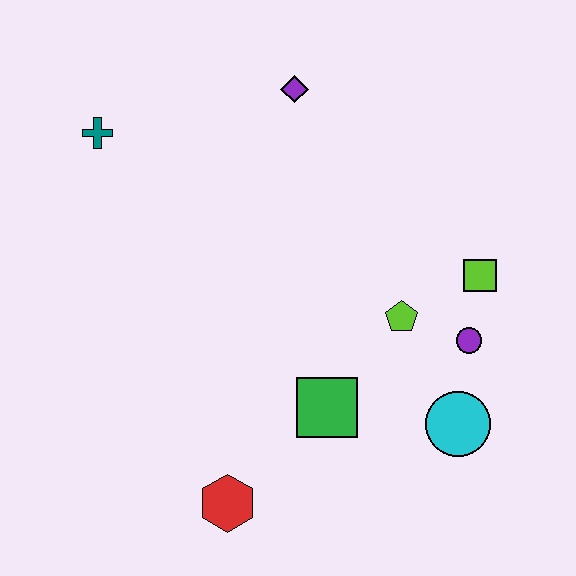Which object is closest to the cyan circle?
The purple circle is closest to the cyan circle.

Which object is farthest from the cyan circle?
The teal cross is farthest from the cyan circle.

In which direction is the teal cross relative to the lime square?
The teal cross is to the left of the lime square.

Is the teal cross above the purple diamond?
No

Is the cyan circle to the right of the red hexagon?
Yes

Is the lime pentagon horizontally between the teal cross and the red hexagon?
No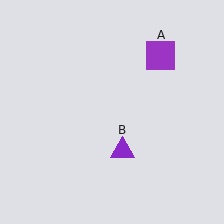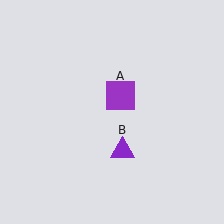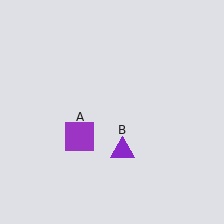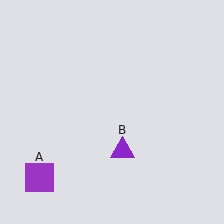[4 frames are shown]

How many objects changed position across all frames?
1 object changed position: purple square (object A).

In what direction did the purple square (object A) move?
The purple square (object A) moved down and to the left.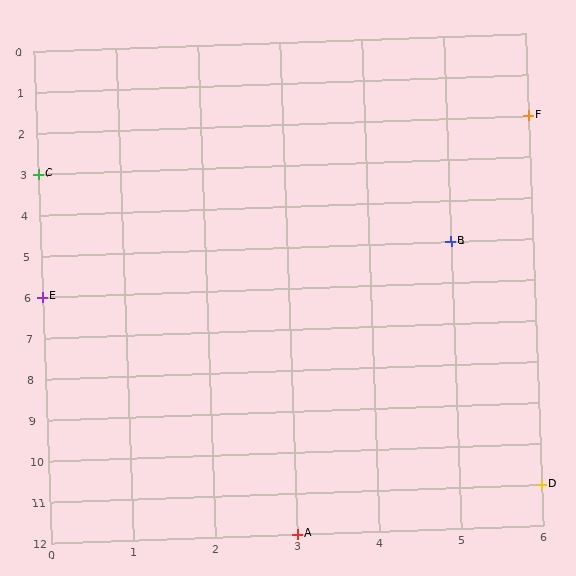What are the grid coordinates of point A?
Point A is at grid coordinates (3, 12).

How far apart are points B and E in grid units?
Points B and E are 5 columns and 1 row apart (about 5.1 grid units diagonally).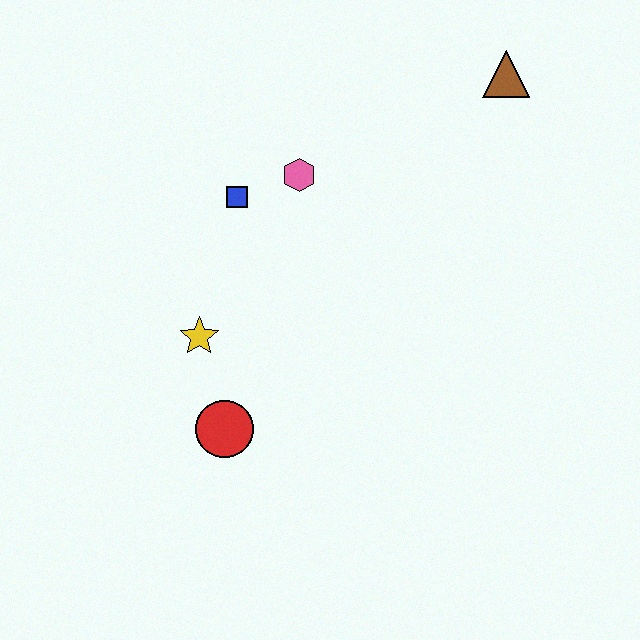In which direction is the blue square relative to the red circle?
The blue square is above the red circle.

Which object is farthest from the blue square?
The brown triangle is farthest from the blue square.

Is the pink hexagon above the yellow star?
Yes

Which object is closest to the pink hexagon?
The blue square is closest to the pink hexagon.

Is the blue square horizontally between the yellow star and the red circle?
No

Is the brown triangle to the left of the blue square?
No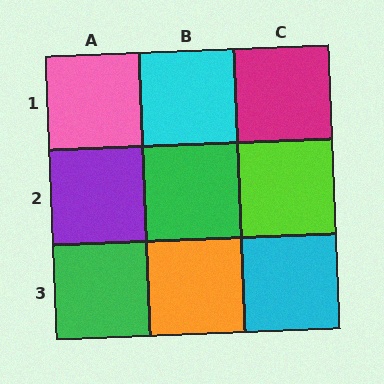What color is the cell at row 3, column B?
Orange.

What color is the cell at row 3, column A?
Green.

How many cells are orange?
1 cell is orange.